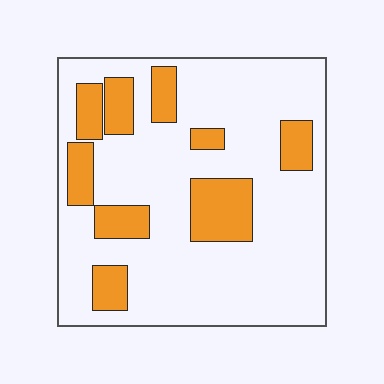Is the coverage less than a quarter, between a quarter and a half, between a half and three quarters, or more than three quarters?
Less than a quarter.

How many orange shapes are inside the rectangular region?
9.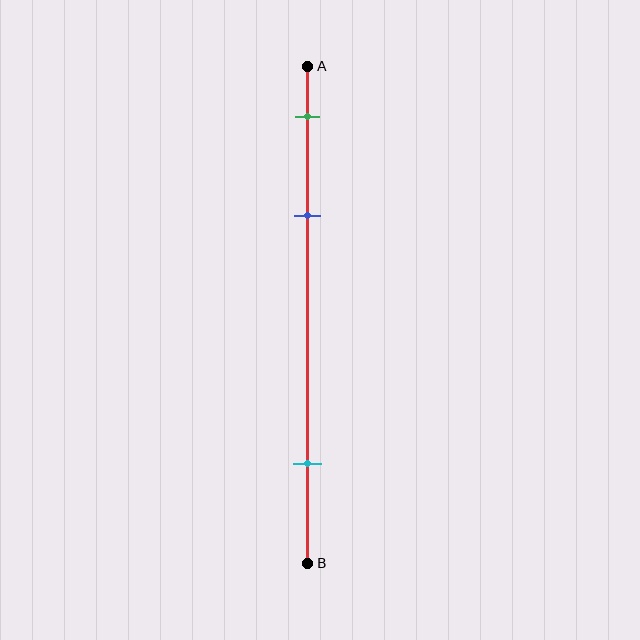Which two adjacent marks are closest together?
The green and blue marks are the closest adjacent pair.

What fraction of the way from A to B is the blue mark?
The blue mark is approximately 30% (0.3) of the way from A to B.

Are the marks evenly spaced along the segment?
No, the marks are not evenly spaced.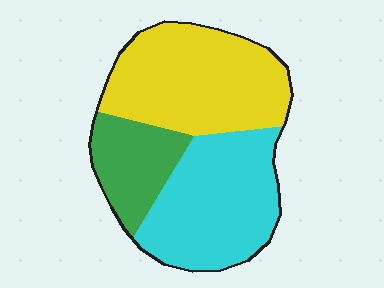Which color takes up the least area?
Green, at roughly 20%.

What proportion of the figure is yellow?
Yellow covers 42% of the figure.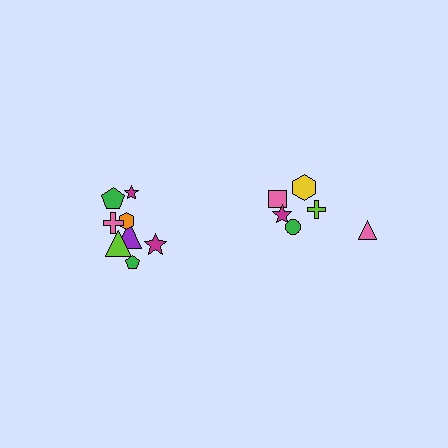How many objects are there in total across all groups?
There are 14 objects.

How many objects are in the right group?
There are 6 objects.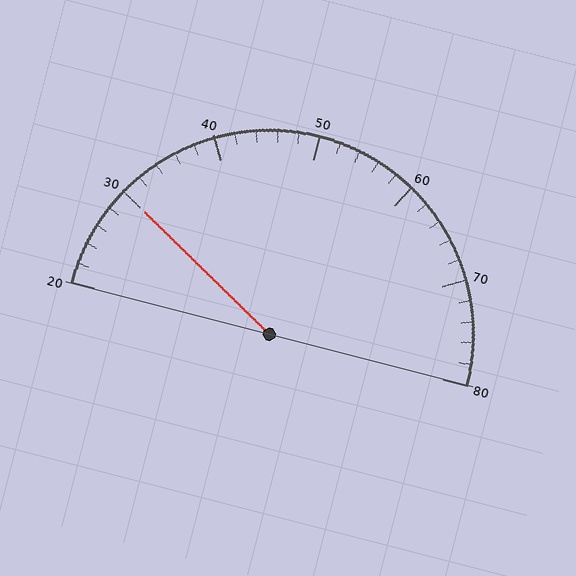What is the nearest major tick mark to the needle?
The nearest major tick mark is 30.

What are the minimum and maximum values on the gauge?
The gauge ranges from 20 to 80.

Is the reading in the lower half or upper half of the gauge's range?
The reading is in the lower half of the range (20 to 80).